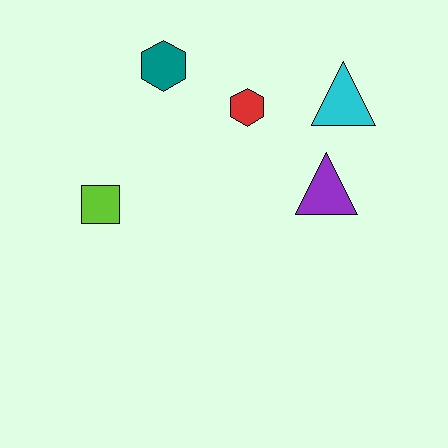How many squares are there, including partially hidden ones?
There is 1 square.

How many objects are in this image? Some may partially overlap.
There are 5 objects.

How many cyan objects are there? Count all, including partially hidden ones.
There is 1 cyan object.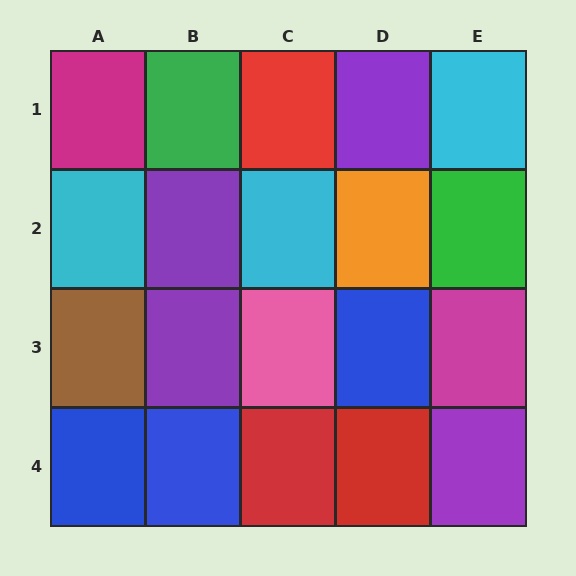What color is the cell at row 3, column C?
Pink.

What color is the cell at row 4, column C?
Red.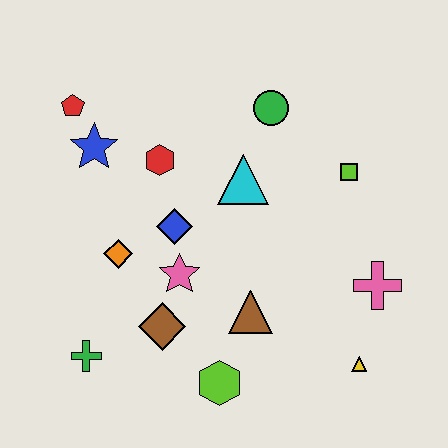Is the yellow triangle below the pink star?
Yes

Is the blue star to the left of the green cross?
No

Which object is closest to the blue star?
The red pentagon is closest to the blue star.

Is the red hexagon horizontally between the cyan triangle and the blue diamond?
No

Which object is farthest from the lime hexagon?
The red pentagon is farthest from the lime hexagon.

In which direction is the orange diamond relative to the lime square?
The orange diamond is to the left of the lime square.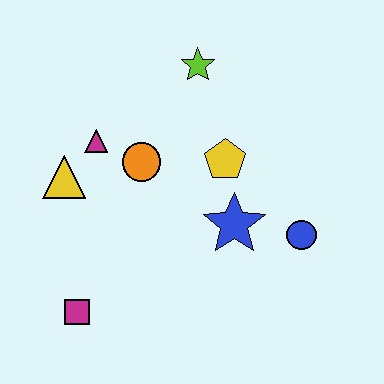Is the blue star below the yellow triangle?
Yes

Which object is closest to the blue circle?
The blue star is closest to the blue circle.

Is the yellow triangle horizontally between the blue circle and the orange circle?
No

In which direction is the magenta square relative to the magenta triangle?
The magenta square is below the magenta triangle.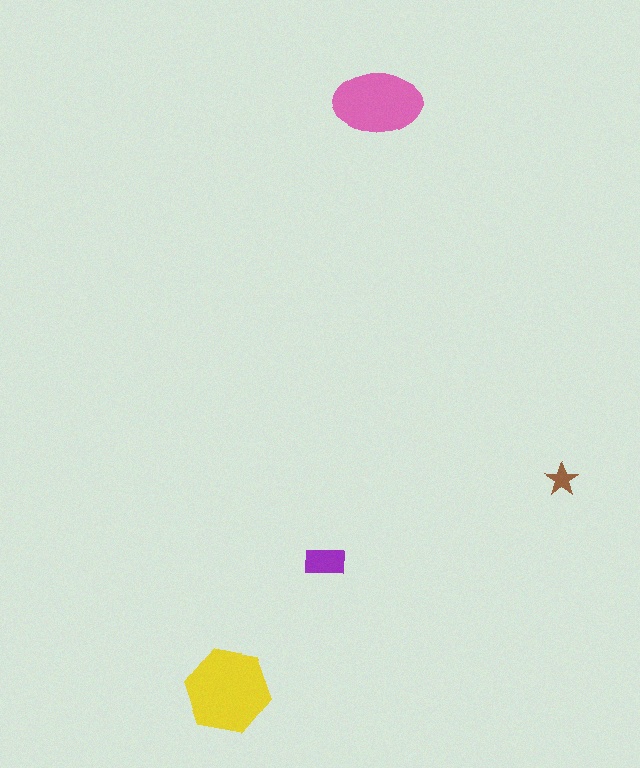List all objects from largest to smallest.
The yellow hexagon, the pink ellipse, the purple rectangle, the brown star.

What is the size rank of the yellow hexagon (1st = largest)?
1st.